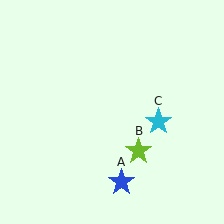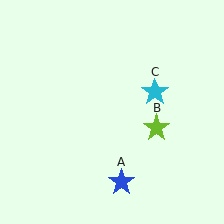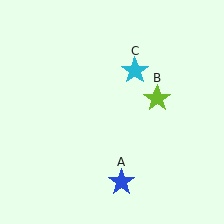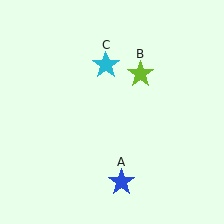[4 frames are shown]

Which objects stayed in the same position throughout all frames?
Blue star (object A) remained stationary.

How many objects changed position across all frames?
2 objects changed position: lime star (object B), cyan star (object C).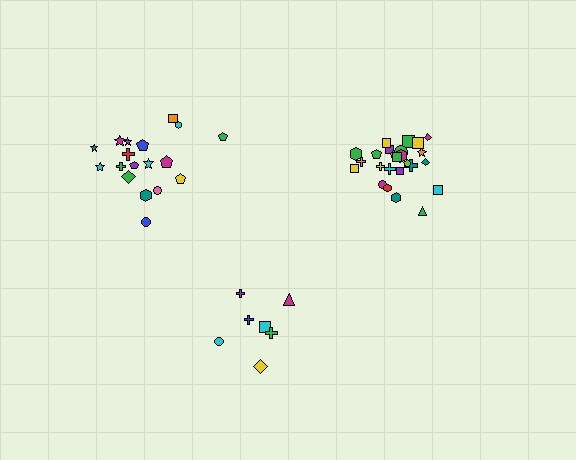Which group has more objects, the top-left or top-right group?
The top-right group.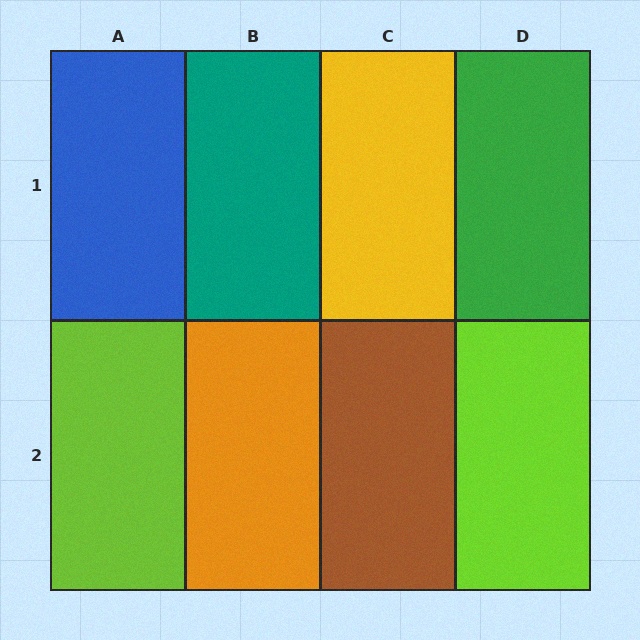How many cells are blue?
1 cell is blue.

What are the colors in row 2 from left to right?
Lime, orange, brown, lime.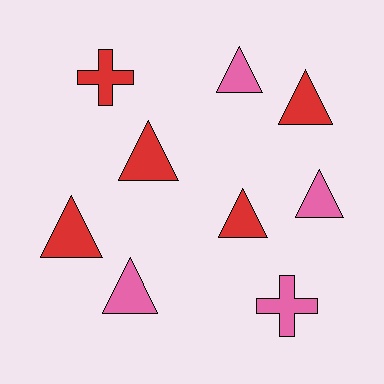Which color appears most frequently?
Red, with 5 objects.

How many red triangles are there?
There are 4 red triangles.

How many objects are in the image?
There are 9 objects.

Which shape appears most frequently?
Triangle, with 7 objects.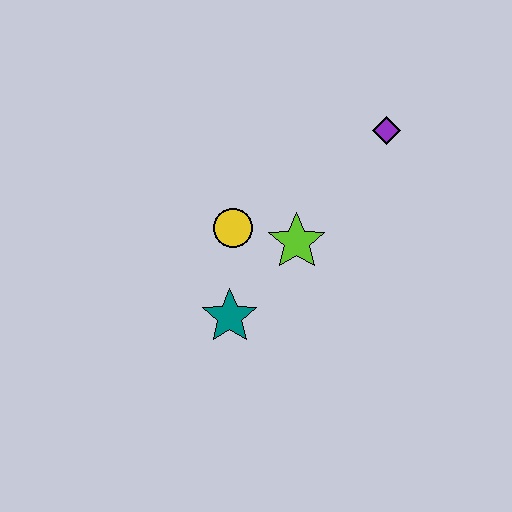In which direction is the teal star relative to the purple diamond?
The teal star is below the purple diamond.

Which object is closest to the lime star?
The yellow circle is closest to the lime star.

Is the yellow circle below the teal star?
No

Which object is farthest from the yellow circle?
The purple diamond is farthest from the yellow circle.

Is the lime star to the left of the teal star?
No